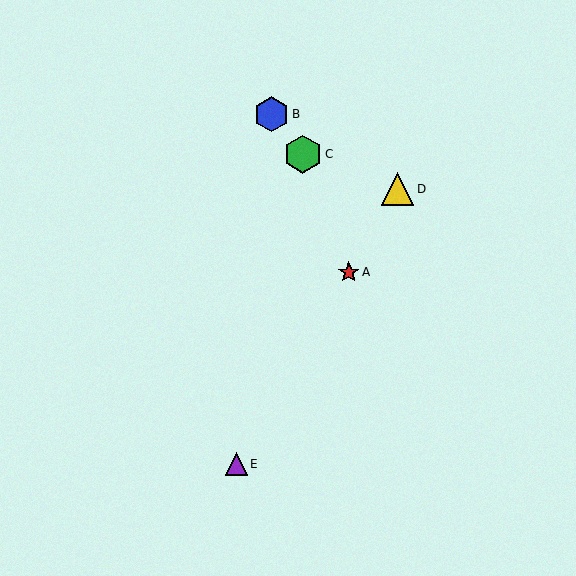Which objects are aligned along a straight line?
Objects A, D, E are aligned along a straight line.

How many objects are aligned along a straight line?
3 objects (A, D, E) are aligned along a straight line.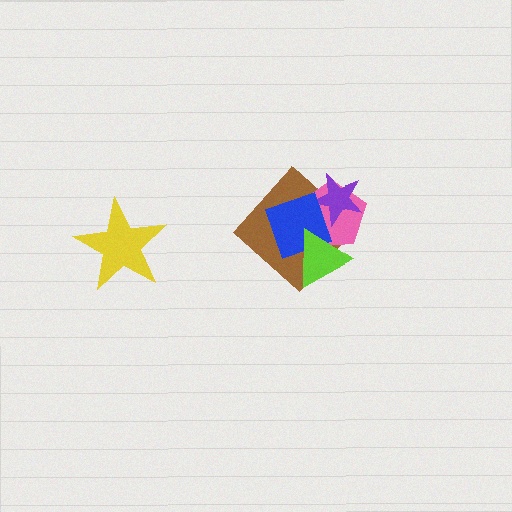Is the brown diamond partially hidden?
Yes, it is partially covered by another shape.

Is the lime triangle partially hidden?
No, no other shape covers it.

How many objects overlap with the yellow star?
0 objects overlap with the yellow star.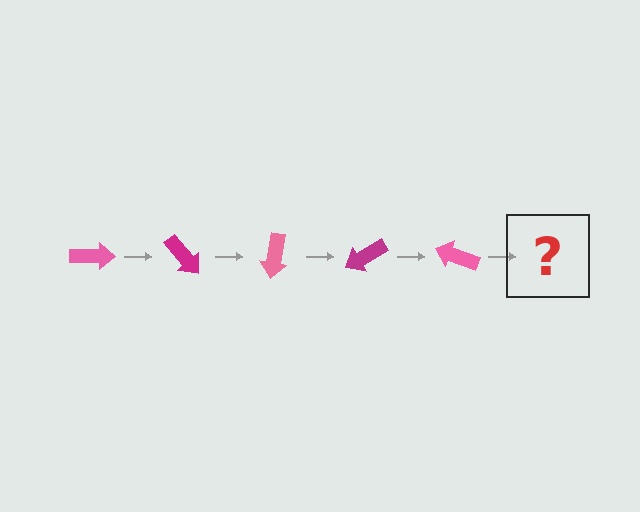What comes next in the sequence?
The next element should be a magenta arrow, rotated 250 degrees from the start.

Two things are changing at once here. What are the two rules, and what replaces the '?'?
The two rules are that it rotates 50 degrees each step and the color cycles through pink and magenta. The '?' should be a magenta arrow, rotated 250 degrees from the start.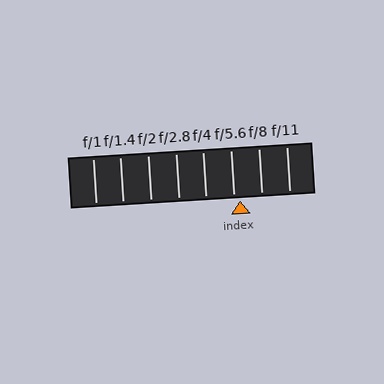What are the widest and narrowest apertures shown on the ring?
The widest aperture shown is f/1 and the narrowest is f/11.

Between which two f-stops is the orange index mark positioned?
The index mark is between f/5.6 and f/8.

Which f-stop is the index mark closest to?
The index mark is closest to f/5.6.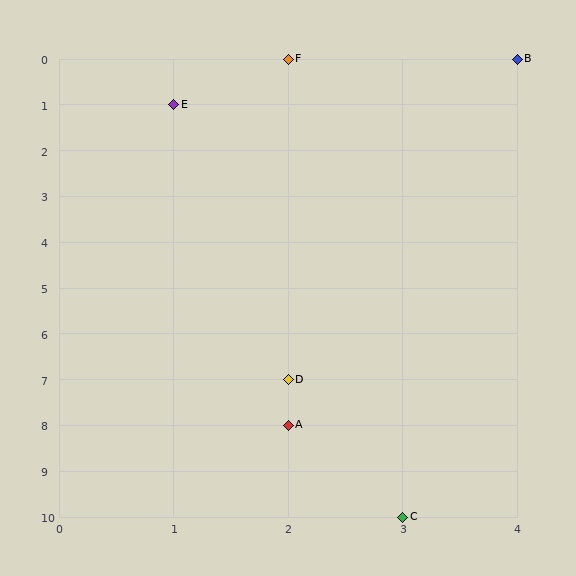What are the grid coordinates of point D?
Point D is at grid coordinates (2, 7).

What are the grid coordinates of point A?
Point A is at grid coordinates (2, 8).